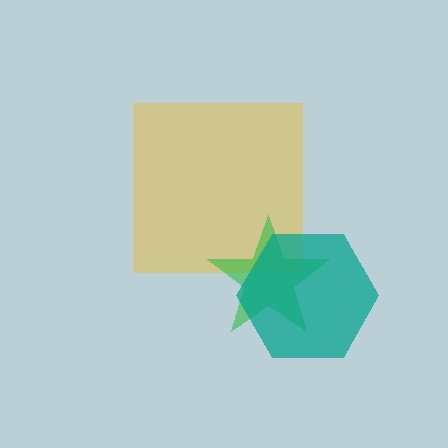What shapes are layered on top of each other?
The layered shapes are: a yellow square, a green star, a teal hexagon.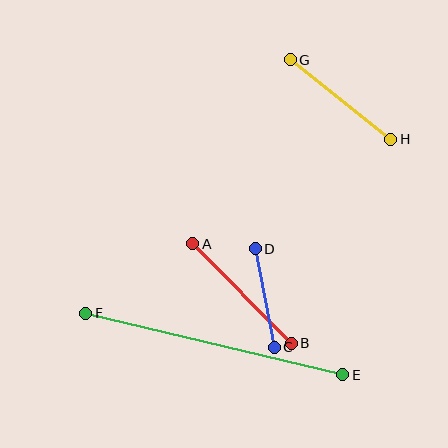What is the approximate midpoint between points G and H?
The midpoint is at approximately (341, 99) pixels.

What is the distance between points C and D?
The distance is approximately 100 pixels.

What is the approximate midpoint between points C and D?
The midpoint is at approximately (265, 298) pixels.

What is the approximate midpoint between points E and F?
The midpoint is at approximately (214, 344) pixels.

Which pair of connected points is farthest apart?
Points E and F are farthest apart.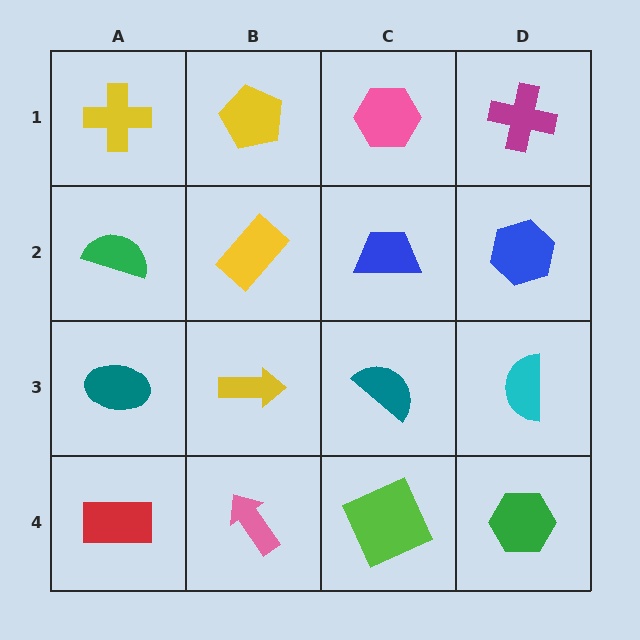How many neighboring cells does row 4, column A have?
2.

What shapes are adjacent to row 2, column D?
A magenta cross (row 1, column D), a cyan semicircle (row 3, column D), a blue trapezoid (row 2, column C).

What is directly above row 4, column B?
A yellow arrow.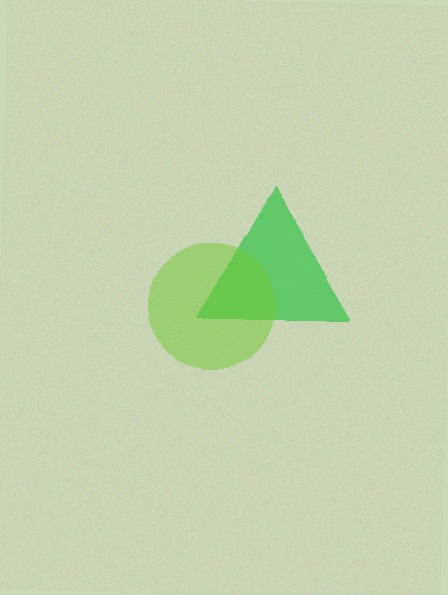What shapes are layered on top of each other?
The layered shapes are: a green triangle, a lime circle.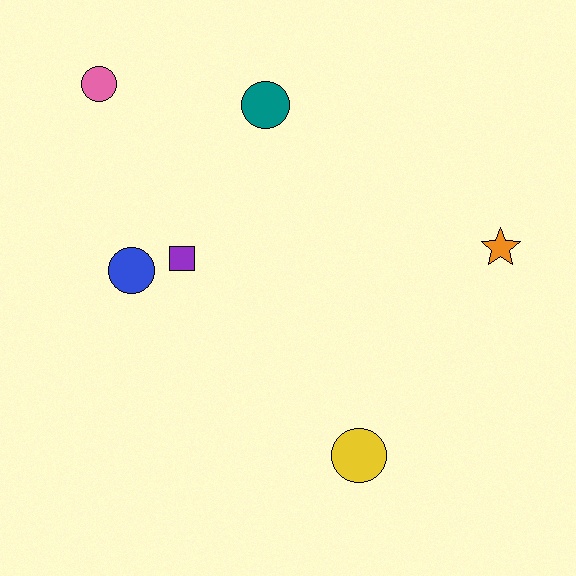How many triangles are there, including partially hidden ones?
There are no triangles.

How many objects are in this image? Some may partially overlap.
There are 6 objects.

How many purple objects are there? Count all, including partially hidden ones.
There is 1 purple object.